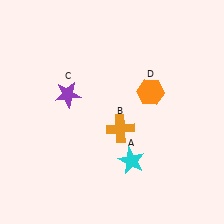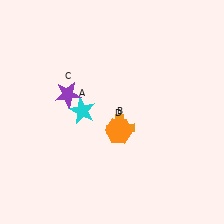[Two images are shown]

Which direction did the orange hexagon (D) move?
The orange hexagon (D) moved down.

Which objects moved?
The objects that moved are: the cyan star (A), the orange hexagon (D).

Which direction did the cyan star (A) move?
The cyan star (A) moved up.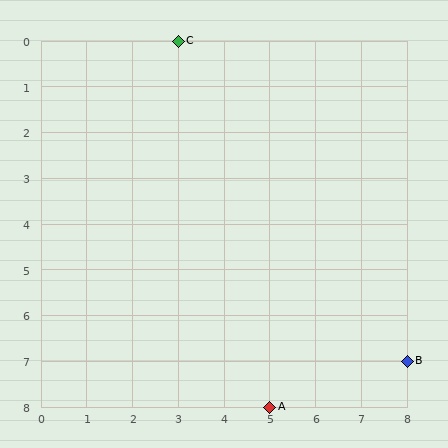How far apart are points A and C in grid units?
Points A and C are 2 columns and 8 rows apart (about 8.2 grid units diagonally).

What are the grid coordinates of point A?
Point A is at grid coordinates (5, 8).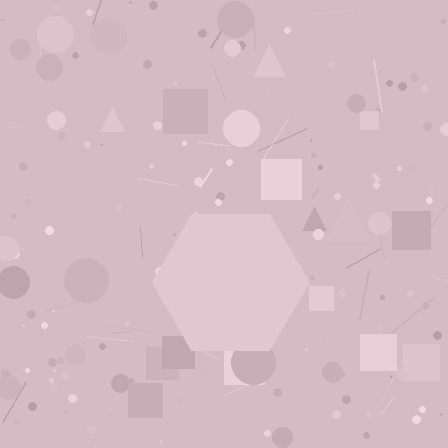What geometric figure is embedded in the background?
A hexagon is embedded in the background.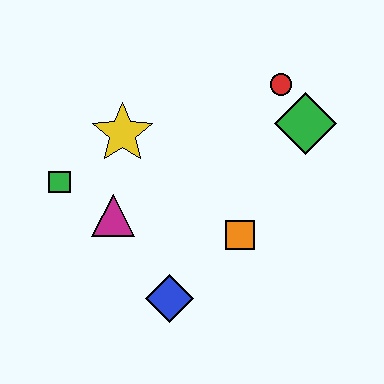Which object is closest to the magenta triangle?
The green square is closest to the magenta triangle.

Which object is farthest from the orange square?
The green square is farthest from the orange square.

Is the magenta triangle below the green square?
Yes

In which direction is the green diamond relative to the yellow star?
The green diamond is to the right of the yellow star.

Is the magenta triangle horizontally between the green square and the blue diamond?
Yes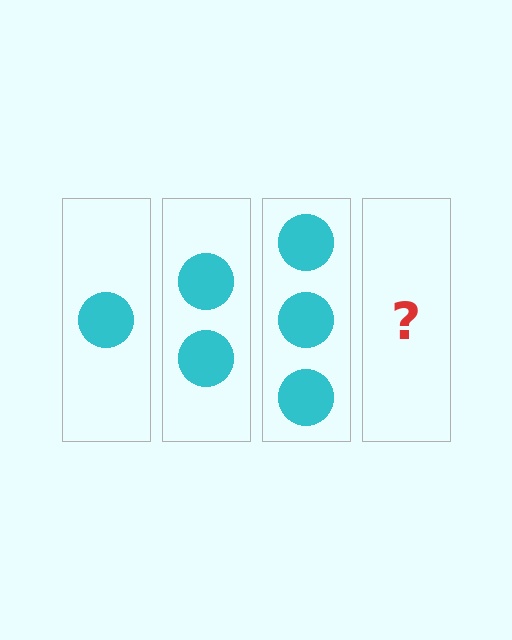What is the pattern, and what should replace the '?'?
The pattern is that each step adds one more circle. The '?' should be 4 circles.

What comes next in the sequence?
The next element should be 4 circles.